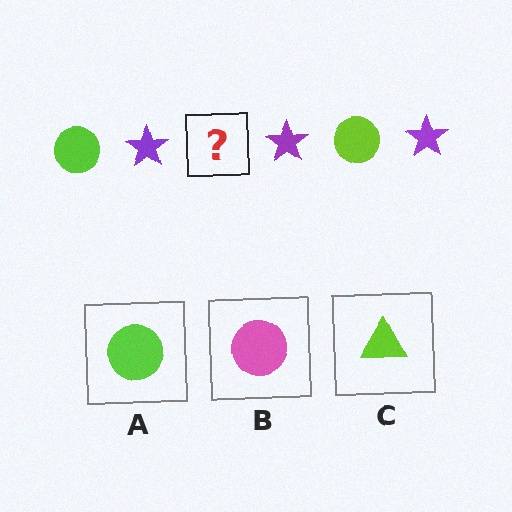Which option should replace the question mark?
Option A.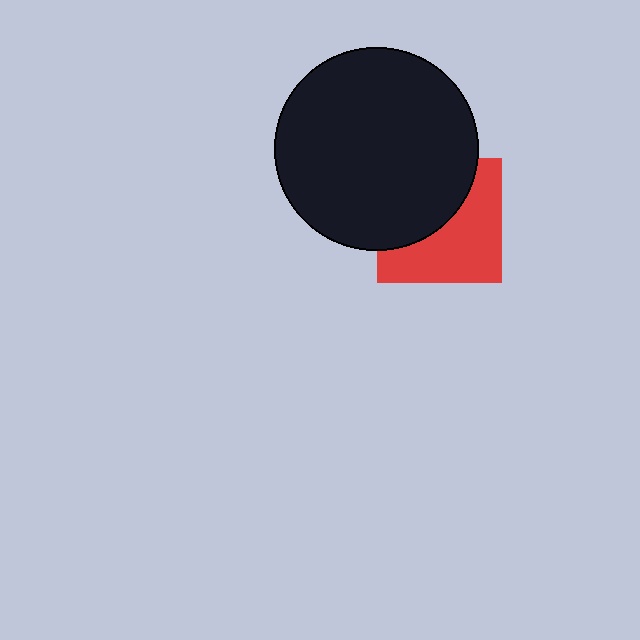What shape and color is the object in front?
The object in front is a black circle.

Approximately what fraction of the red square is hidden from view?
Roughly 46% of the red square is hidden behind the black circle.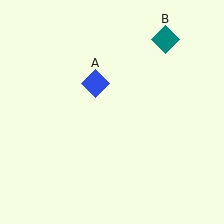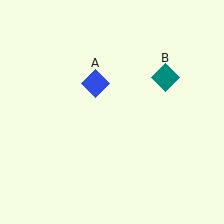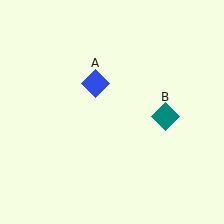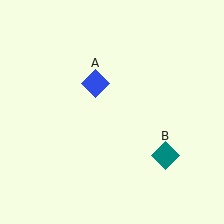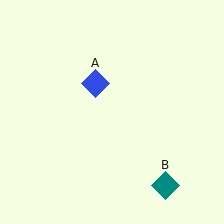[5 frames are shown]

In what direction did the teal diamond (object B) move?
The teal diamond (object B) moved down.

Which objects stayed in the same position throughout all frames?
Blue diamond (object A) remained stationary.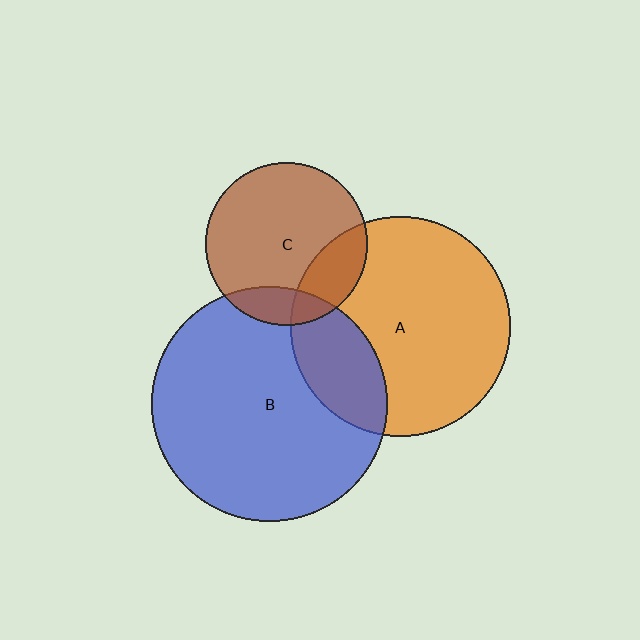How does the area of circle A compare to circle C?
Approximately 1.8 times.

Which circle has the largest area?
Circle B (blue).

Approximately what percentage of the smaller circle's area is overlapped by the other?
Approximately 20%.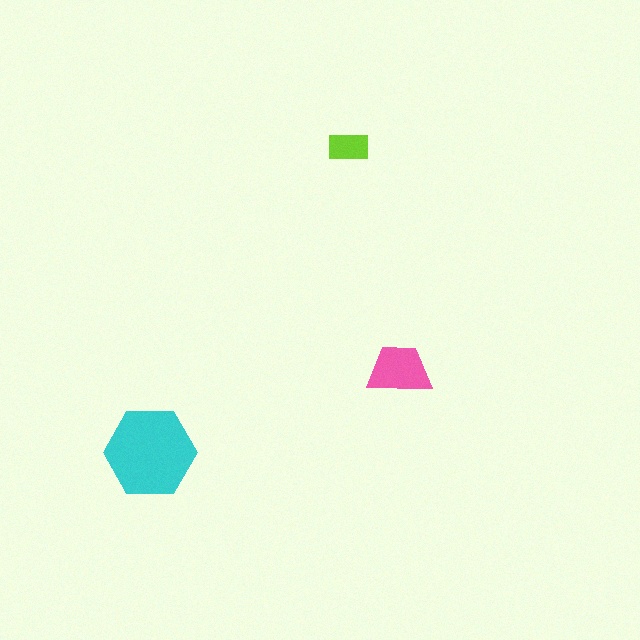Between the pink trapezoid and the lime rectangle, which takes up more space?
The pink trapezoid.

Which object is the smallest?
The lime rectangle.